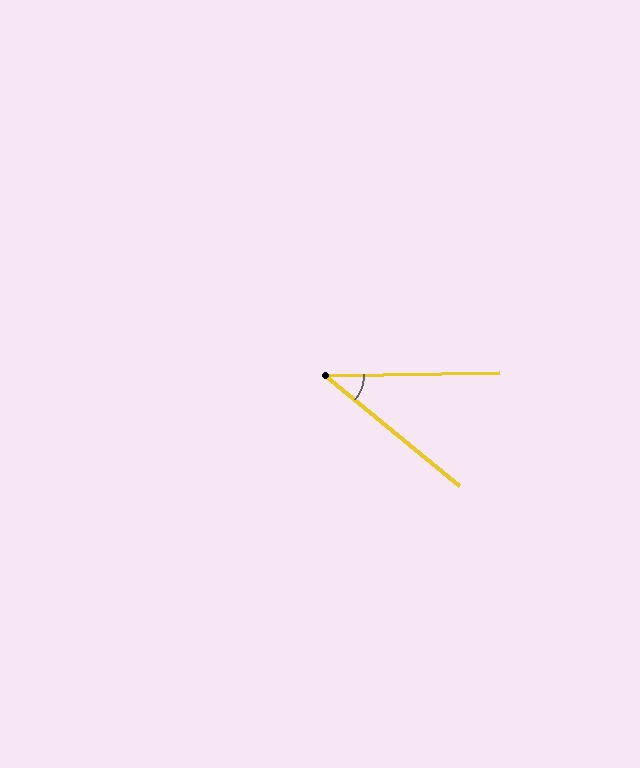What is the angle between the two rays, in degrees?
Approximately 40 degrees.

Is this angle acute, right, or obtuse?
It is acute.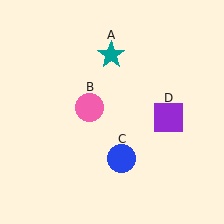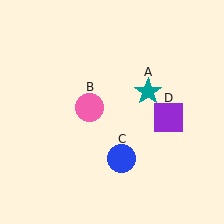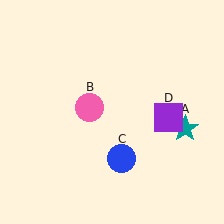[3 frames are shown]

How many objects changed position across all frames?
1 object changed position: teal star (object A).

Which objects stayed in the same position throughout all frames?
Pink circle (object B) and blue circle (object C) and purple square (object D) remained stationary.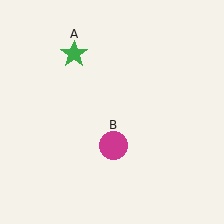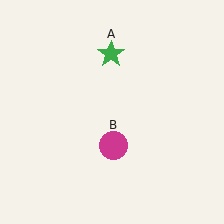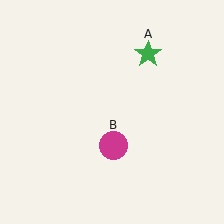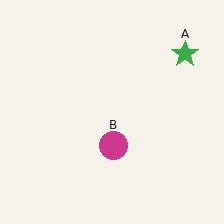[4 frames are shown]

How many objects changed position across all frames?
1 object changed position: green star (object A).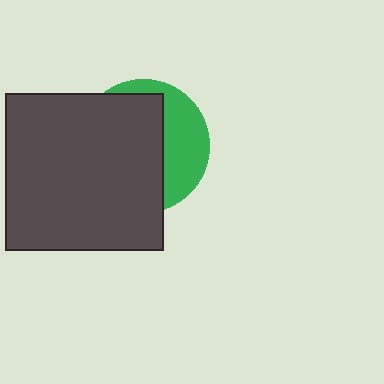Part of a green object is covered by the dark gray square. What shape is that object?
It is a circle.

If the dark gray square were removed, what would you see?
You would see the complete green circle.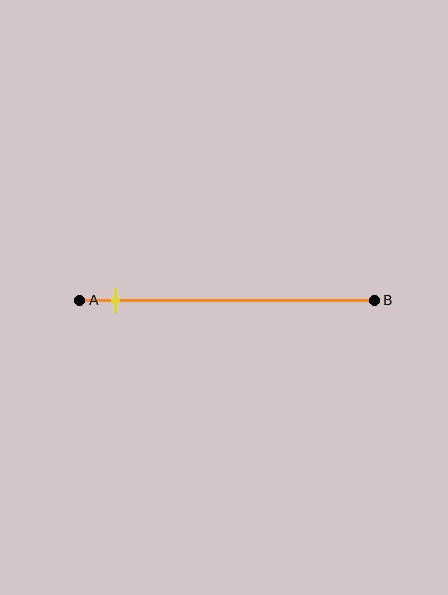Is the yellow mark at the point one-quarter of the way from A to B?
No, the mark is at about 10% from A, not at the 25% one-quarter point.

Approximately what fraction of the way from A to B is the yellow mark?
The yellow mark is approximately 10% of the way from A to B.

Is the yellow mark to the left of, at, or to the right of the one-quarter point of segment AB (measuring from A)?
The yellow mark is to the left of the one-quarter point of segment AB.